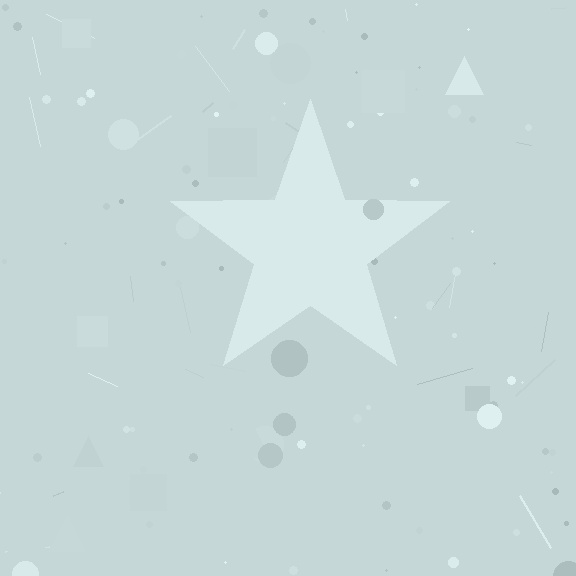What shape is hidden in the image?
A star is hidden in the image.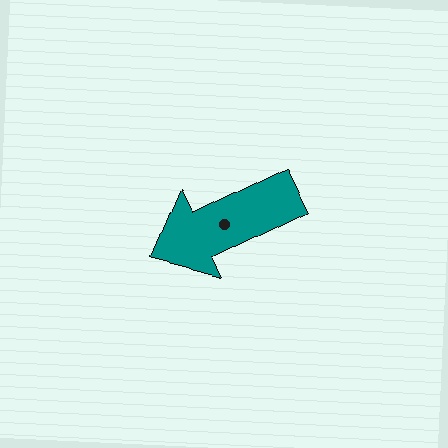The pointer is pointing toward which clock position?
Roughly 8 o'clock.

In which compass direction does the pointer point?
Southwest.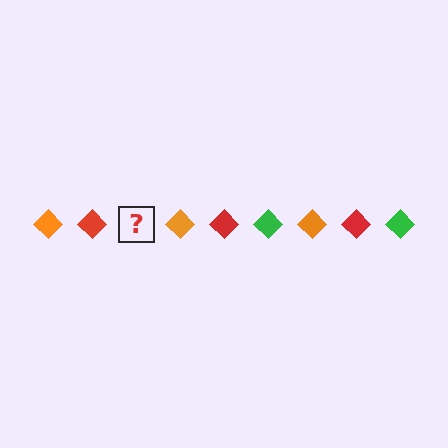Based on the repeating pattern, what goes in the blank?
The blank should be a green diamond.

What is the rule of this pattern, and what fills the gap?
The rule is that the pattern cycles through orange, red, green diamonds. The gap should be filled with a green diamond.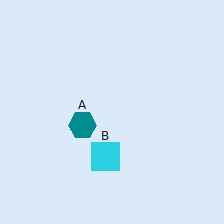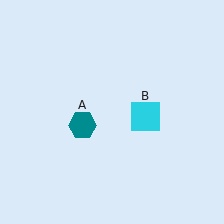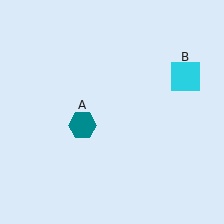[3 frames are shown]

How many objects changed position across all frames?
1 object changed position: cyan square (object B).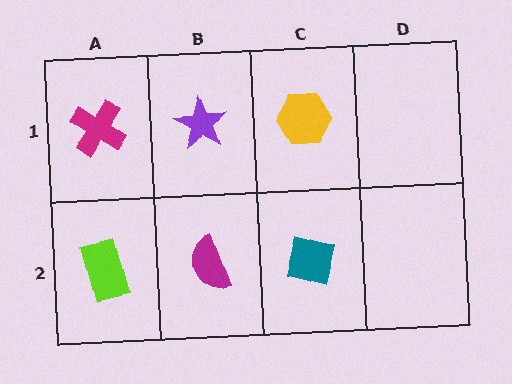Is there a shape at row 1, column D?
No, that cell is empty.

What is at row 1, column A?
A magenta cross.